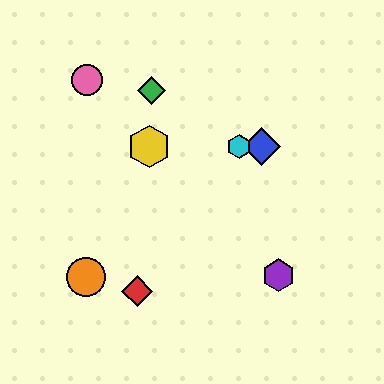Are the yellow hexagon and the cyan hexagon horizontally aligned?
Yes, both are at y≈146.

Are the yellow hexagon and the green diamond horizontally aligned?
No, the yellow hexagon is at y≈146 and the green diamond is at y≈91.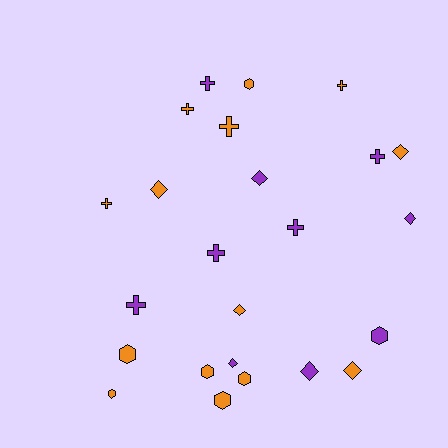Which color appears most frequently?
Orange, with 14 objects.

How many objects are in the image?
There are 24 objects.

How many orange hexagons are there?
There are 6 orange hexagons.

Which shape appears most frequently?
Cross, with 9 objects.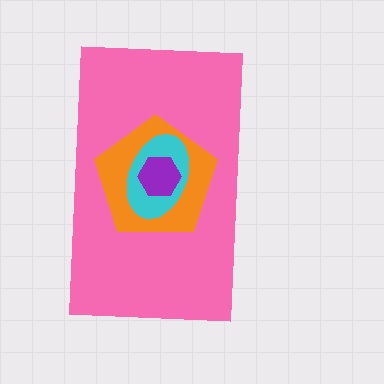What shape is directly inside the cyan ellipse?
The purple hexagon.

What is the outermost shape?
The pink rectangle.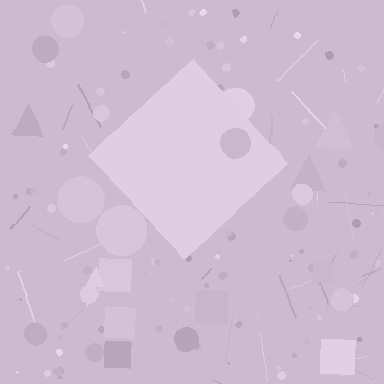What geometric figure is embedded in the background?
A diamond is embedded in the background.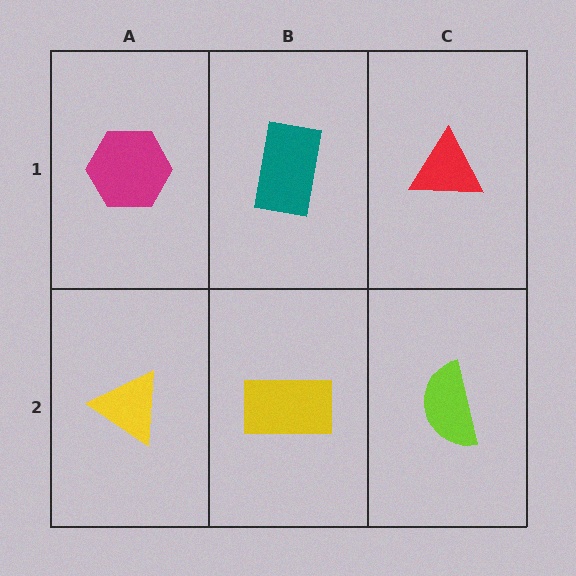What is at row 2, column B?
A yellow rectangle.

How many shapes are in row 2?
3 shapes.